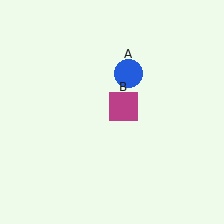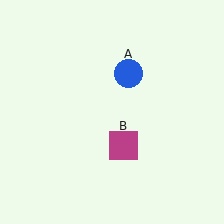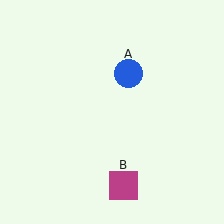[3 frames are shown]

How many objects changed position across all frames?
1 object changed position: magenta square (object B).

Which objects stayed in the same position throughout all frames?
Blue circle (object A) remained stationary.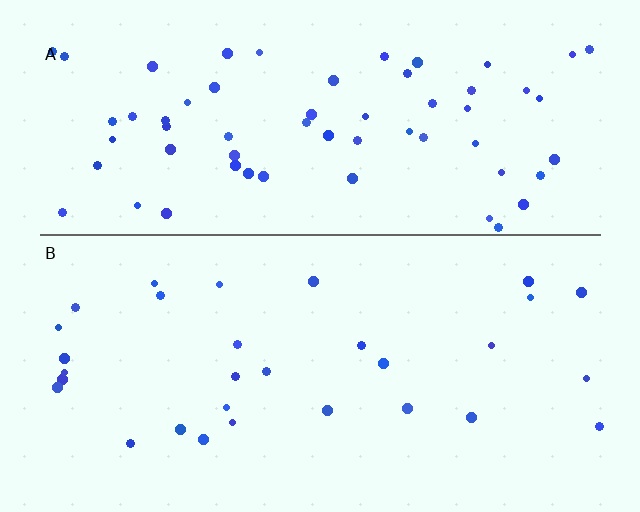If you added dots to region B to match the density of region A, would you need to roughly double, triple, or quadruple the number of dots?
Approximately double.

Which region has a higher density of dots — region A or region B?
A (the top).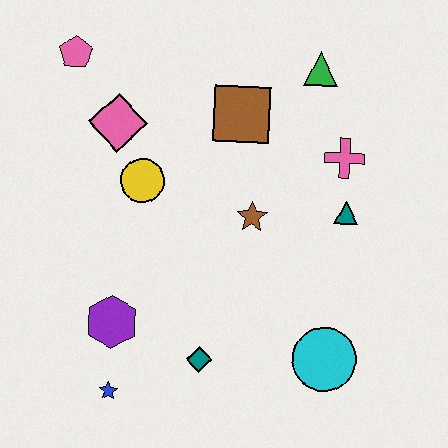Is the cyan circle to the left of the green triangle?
No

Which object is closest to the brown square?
The green triangle is closest to the brown square.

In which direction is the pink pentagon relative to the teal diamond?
The pink pentagon is above the teal diamond.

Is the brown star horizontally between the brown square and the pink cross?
Yes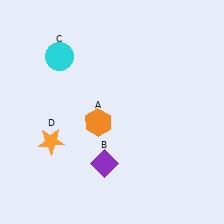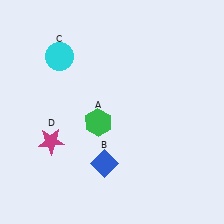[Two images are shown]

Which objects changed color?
A changed from orange to green. B changed from purple to blue. D changed from orange to magenta.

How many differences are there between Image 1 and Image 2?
There are 3 differences between the two images.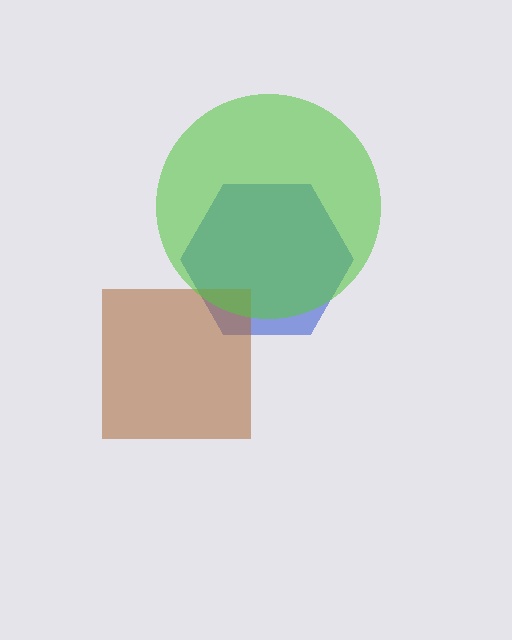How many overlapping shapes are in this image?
There are 3 overlapping shapes in the image.